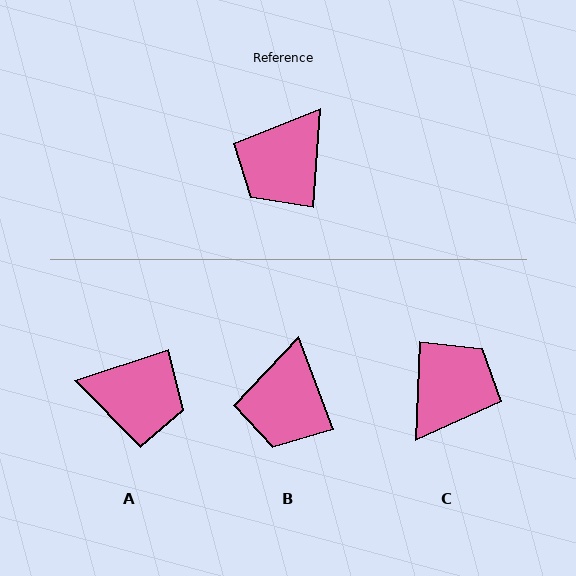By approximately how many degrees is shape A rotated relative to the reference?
Approximately 112 degrees counter-clockwise.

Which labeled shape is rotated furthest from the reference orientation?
C, about 178 degrees away.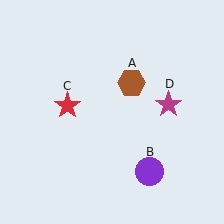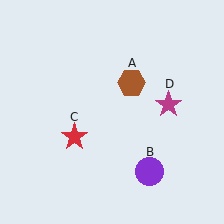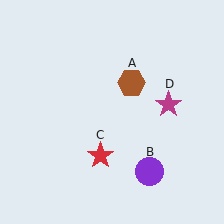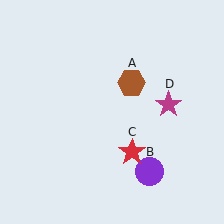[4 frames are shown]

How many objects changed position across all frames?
1 object changed position: red star (object C).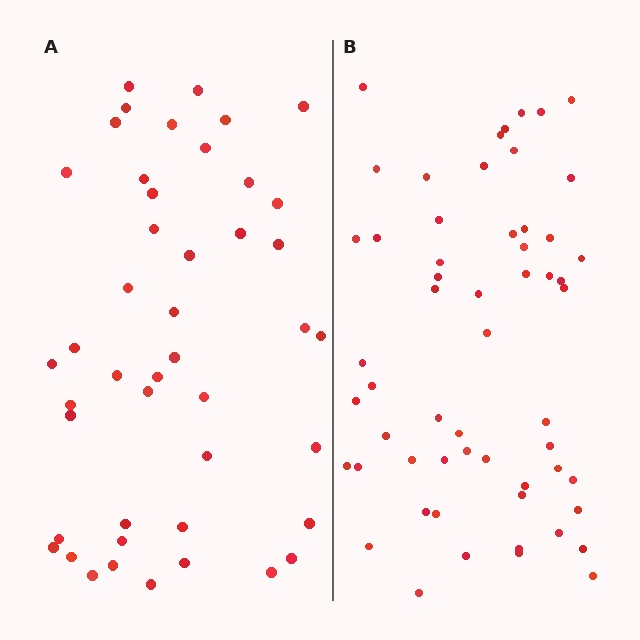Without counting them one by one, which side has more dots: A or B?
Region B (the right region) has more dots.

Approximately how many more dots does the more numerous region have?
Region B has roughly 12 or so more dots than region A.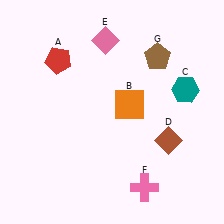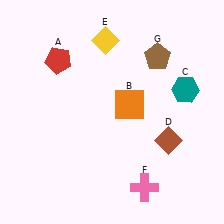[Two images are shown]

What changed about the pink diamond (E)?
In Image 1, E is pink. In Image 2, it changed to yellow.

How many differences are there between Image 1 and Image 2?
There is 1 difference between the two images.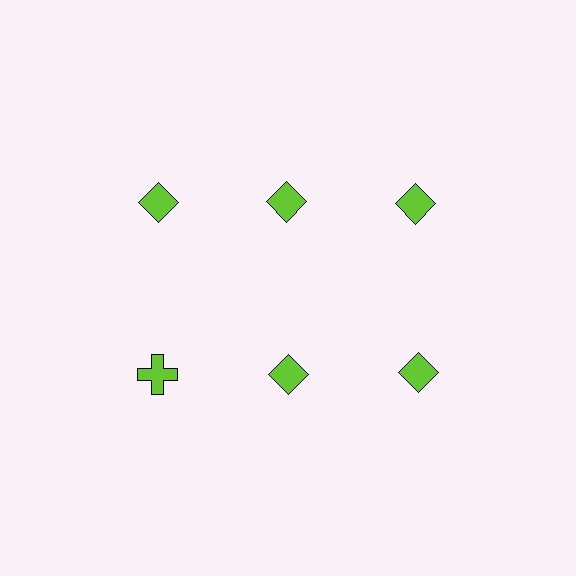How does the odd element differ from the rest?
It has a different shape: cross instead of diamond.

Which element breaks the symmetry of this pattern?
The lime cross in the second row, leftmost column breaks the symmetry. All other shapes are lime diamonds.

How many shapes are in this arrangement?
There are 6 shapes arranged in a grid pattern.